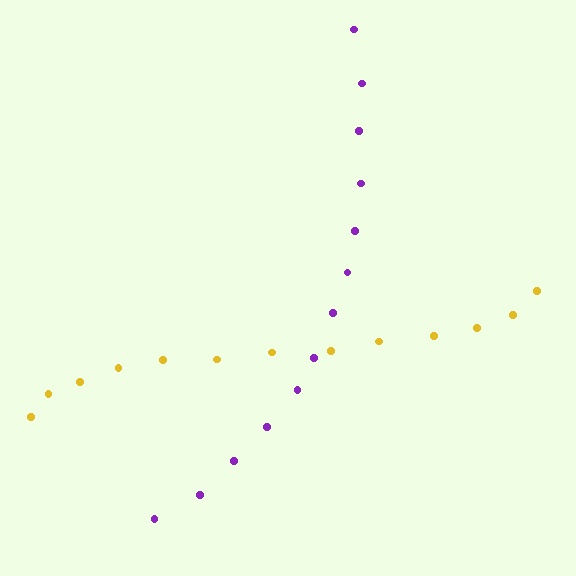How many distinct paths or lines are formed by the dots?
There are 2 distinct paths.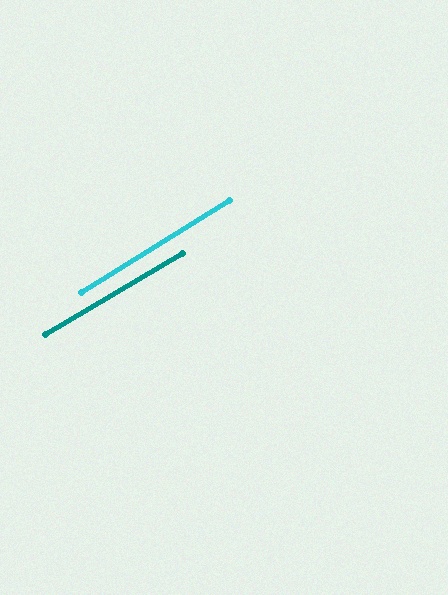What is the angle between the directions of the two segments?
Approximately 1 degree.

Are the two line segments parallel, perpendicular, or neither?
Parallel — their directions differ by only 1.1°.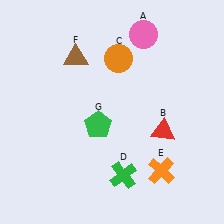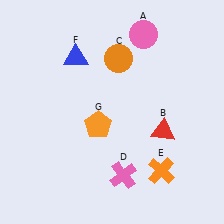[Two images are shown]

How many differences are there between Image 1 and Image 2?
There are 3 differences between the two images.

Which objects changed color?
D changed from green to pink. F changed from brown to blue. G changed from green to orange.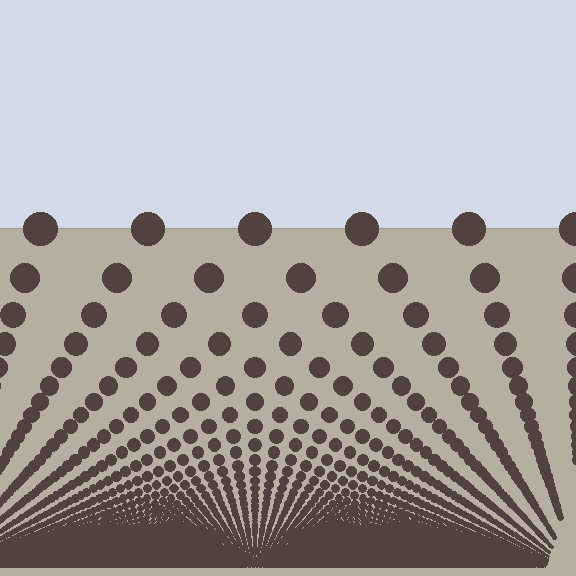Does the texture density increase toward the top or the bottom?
Density increases toward the bottom.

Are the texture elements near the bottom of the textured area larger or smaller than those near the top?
Smaller. The gradient is inverted — elements near the bottom are smaller and denser.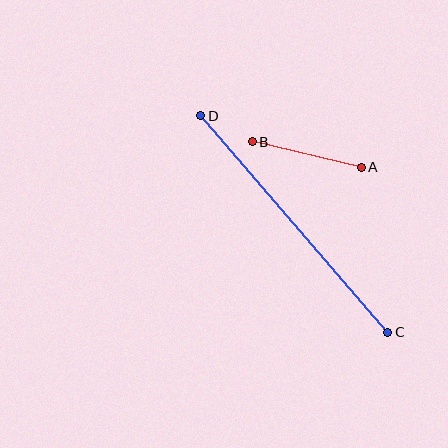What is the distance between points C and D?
The distance is approximately 286 pixels.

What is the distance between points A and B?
The distance is approximately 112 pixels.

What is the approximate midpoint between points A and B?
The midpoint is at approximately (307, 154) pixels.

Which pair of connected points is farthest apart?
Points C and D are farthest apart.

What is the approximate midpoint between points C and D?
The midpoint is at approximately (294, 224) pixels.